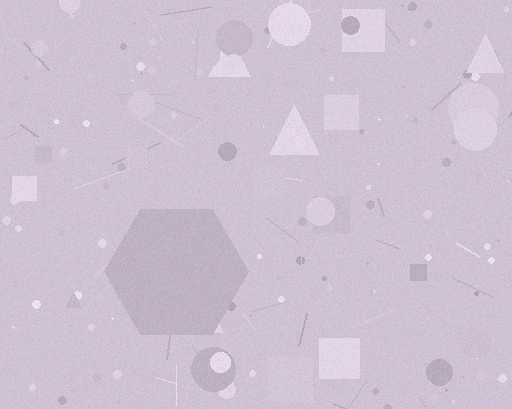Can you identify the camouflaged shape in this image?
The camouflaged shape is a hexagon.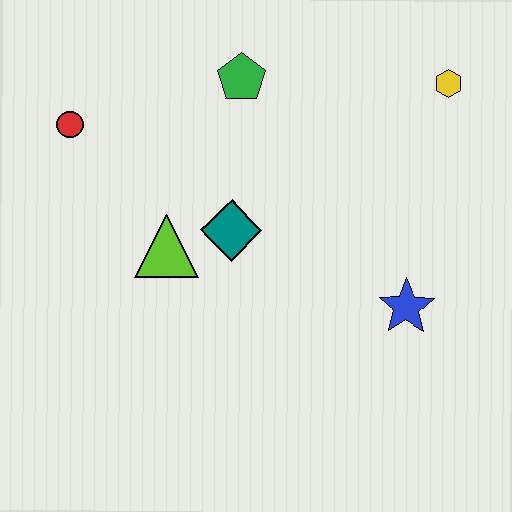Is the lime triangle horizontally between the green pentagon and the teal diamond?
No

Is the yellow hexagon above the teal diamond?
Yes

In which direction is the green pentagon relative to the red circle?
The green pentagon is to the right of the red circle.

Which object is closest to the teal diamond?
The lime triangle is closest to the teal diamond.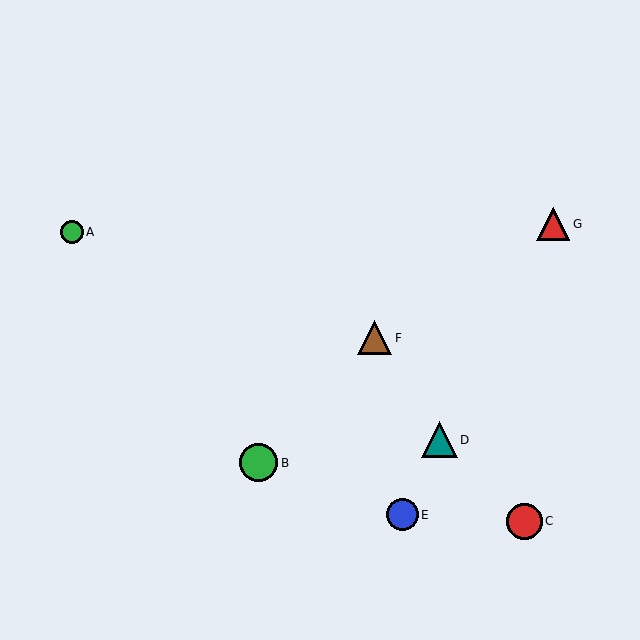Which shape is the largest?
The green circle (labeled B) is the largest.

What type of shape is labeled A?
Shape A is a green circle.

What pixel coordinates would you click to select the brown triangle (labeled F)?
Click at (375, 338) to select the brown triangle F.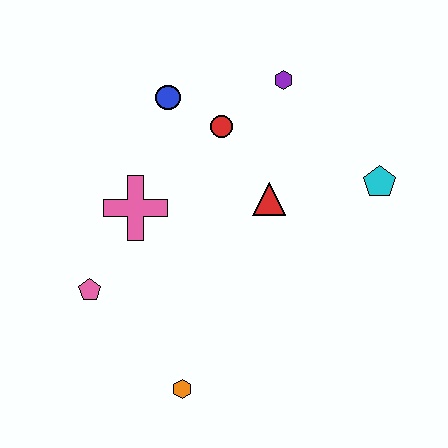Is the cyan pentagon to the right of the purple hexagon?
Yes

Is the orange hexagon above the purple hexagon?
No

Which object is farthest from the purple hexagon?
The orange hexagon is farthest from the purple hexagon.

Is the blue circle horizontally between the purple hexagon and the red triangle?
No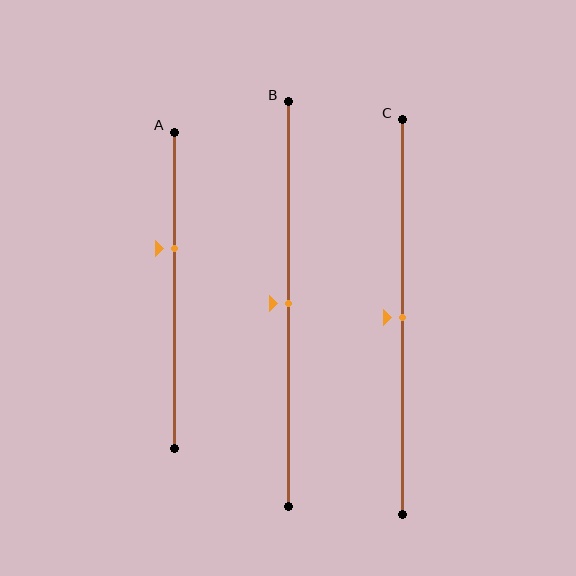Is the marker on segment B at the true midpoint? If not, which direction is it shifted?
Yes, the marker on segment B is at the true midpoint.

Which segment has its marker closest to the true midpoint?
Segment B has its marker closest to the true midpoint.